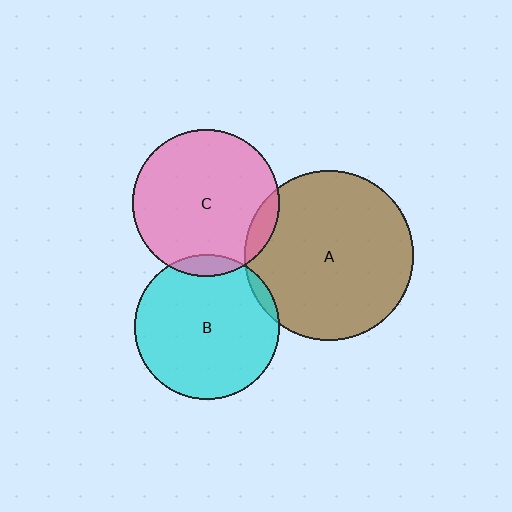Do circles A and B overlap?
Yes.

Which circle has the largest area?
Circle A (brown).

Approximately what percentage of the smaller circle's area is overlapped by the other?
Approximately 5%.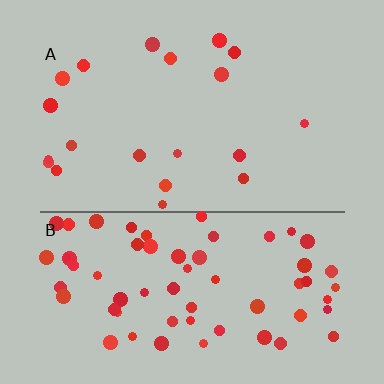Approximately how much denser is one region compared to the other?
Approximately 3.3× — region B over region A.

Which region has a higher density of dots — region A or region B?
B (the bottom).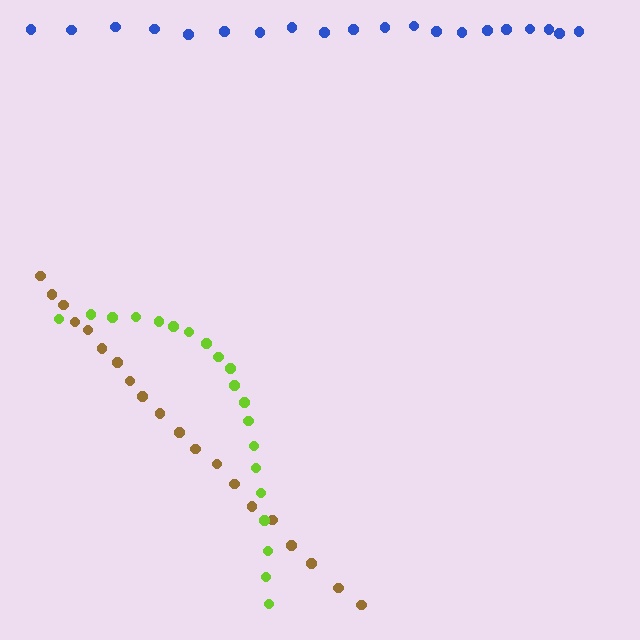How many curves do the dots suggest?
There are 3 distinct paths.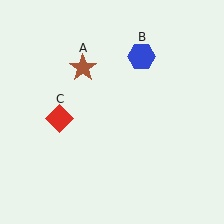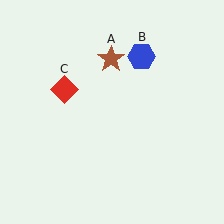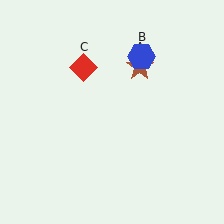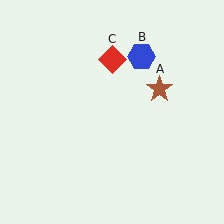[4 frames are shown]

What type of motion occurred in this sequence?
The brown star (object A), red diamond (object C) rotated clockwise around the center of the scene.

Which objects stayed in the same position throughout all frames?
Blue hexagon (object B) remained stationary.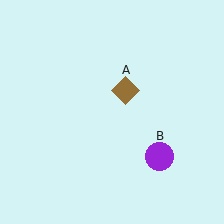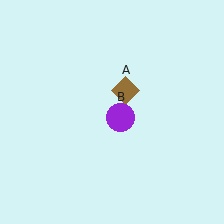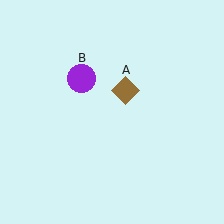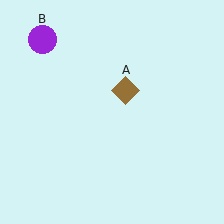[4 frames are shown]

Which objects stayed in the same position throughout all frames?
Brown diamond (object A) remained stationary.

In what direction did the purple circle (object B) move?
The purple circle (object B) moved up and to the left.